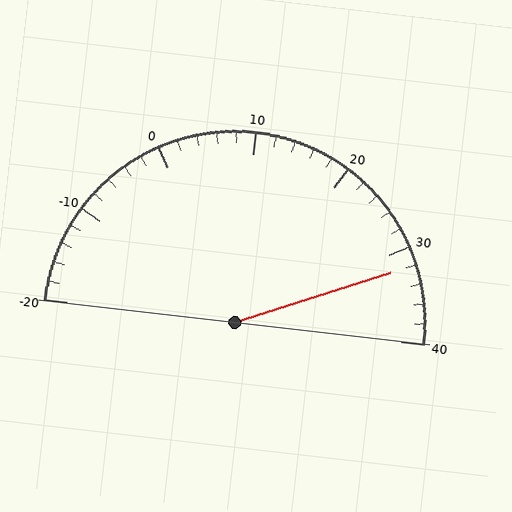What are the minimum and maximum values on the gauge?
The gauge ranges from -20 to 40.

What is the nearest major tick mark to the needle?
The nearest major tick mark is 30.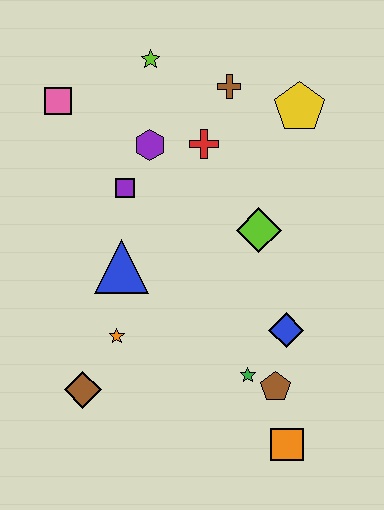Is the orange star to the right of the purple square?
No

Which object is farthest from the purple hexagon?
The orange square is farthest from the purple hexagon.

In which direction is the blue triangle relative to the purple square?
The blue triangle is below the purple square.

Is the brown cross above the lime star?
No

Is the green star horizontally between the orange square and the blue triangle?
Yes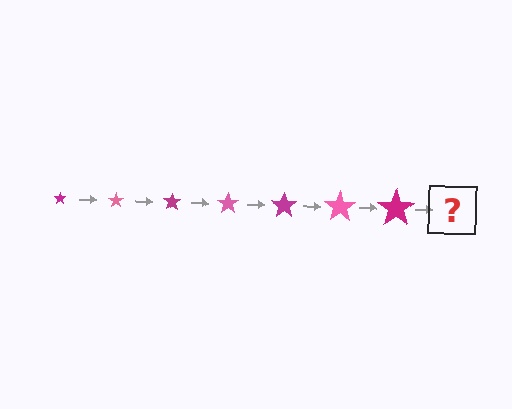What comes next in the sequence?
The next element should be a pink star, larger than the previous one.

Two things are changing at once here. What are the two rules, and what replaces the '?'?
The two rules are that the star grows larger each step and the color cycles through magenta and pink. The '?' should be a pink star, larger than the previous one.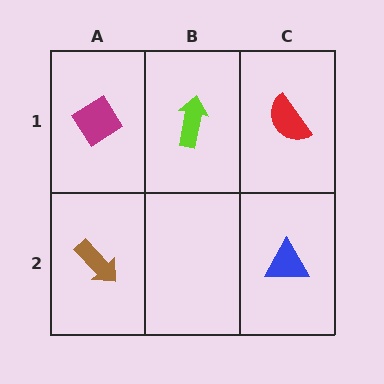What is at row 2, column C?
A blue triangle.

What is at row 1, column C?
A red semicircle.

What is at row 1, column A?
A magenta diamond.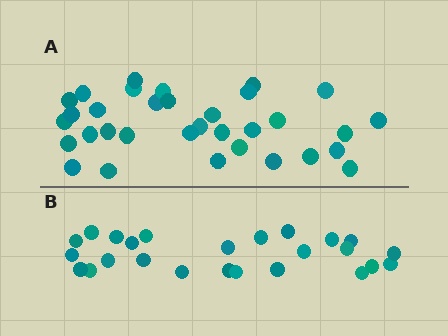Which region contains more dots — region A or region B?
Region A (the top region) has more dots.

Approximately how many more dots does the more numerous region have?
Region A has roughly 8 or so more dots than region B.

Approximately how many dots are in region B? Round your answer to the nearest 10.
About 20 dots. (The exact count is 25, which rounds to 20.)